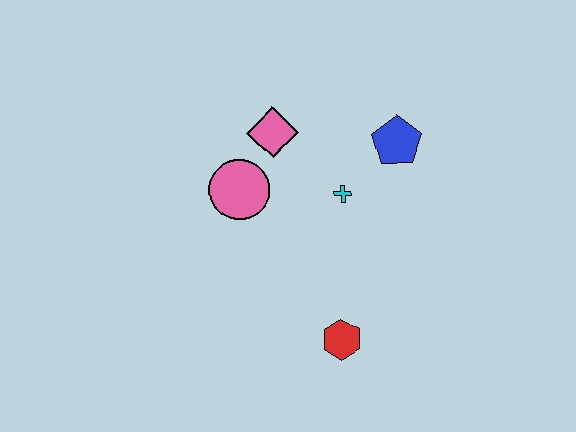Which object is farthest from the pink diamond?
The red hexagon is farthest from the pink diamond.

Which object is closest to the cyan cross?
The blue pentagon is closest to the cyan cross.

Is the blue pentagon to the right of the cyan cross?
Yes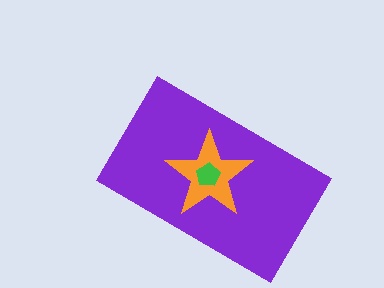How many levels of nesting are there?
3.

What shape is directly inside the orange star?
The green pentagon.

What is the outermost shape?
The purple rectangle.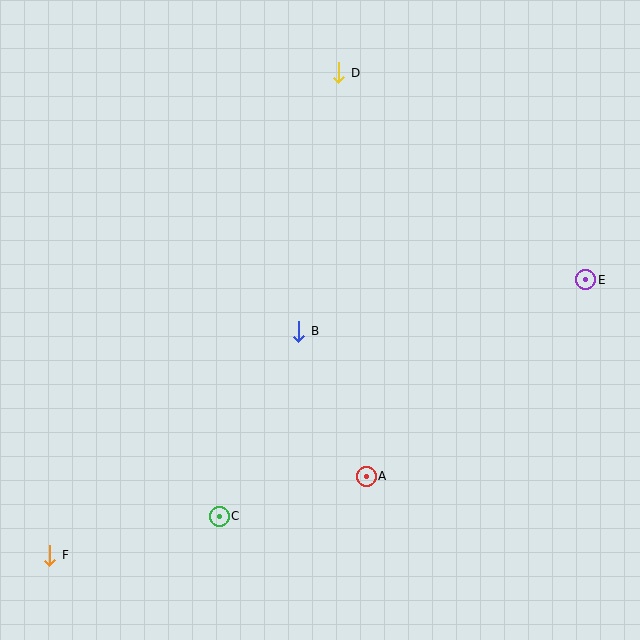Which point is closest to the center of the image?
Point B at (299, 331) is closest to the center.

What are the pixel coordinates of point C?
Point C is at (219, 516).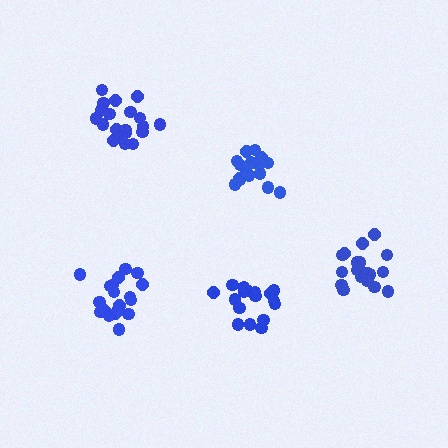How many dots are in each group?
Group 1: 17 dots, Group 2: 19 dots, Group 3: 17 dots, Group 4: 20 dots, Group 5: 20 dots (93 total).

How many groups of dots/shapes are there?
There are 5 groups.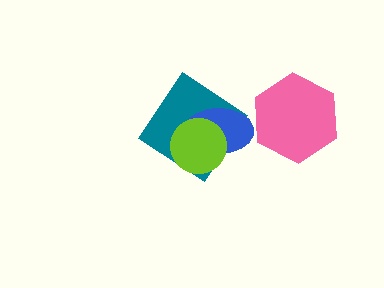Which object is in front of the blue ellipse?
The lime circle is in front of the blue ellipse.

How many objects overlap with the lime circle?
2 objects overlap with the lime circle.